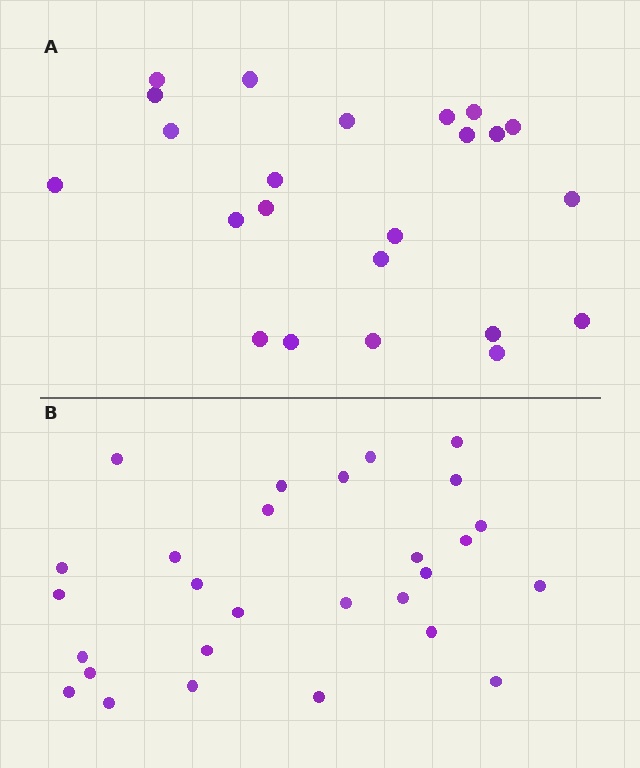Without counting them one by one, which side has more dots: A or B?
Region B (the bottom region) has more dots.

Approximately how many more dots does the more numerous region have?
Region B has about 5 more dots than region A.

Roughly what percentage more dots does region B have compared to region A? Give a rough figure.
About 20% more.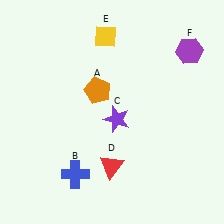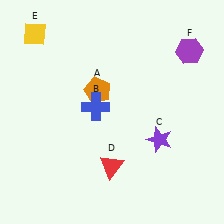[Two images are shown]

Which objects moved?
The objects that moved are: the blue cross (B), the purple star (C), the yellow diamond (E).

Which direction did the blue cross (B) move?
The blue cross (B) moved up.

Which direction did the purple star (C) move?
The purple star (C) moved right.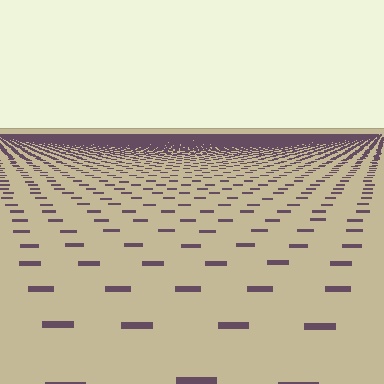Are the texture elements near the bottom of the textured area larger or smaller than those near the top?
Larger. Near the bottom, elements are closer to the viewer and appear at a bigger on-screen size.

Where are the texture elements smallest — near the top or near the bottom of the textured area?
Near the top.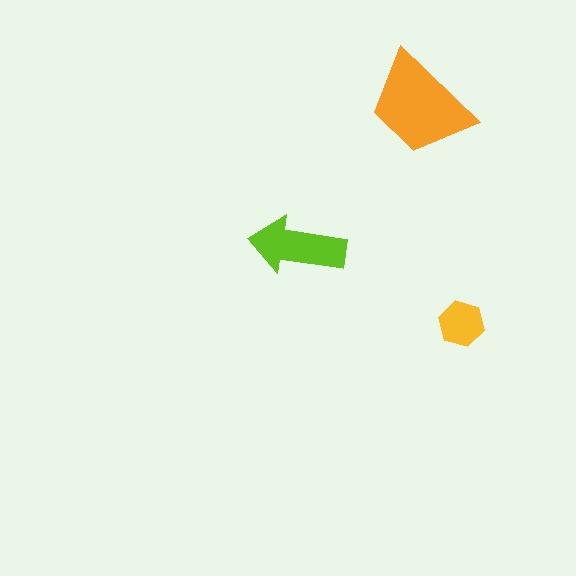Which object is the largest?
The orange trapezoid.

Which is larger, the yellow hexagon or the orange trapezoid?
The orange trapezoid.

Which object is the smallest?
The yellow hexagon.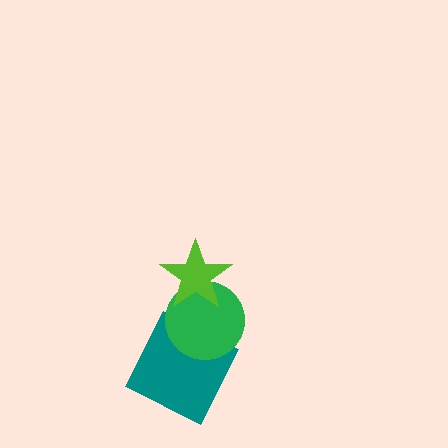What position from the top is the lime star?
The lime star is 1st from the top.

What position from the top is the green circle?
The green circle is 2nd from the top.